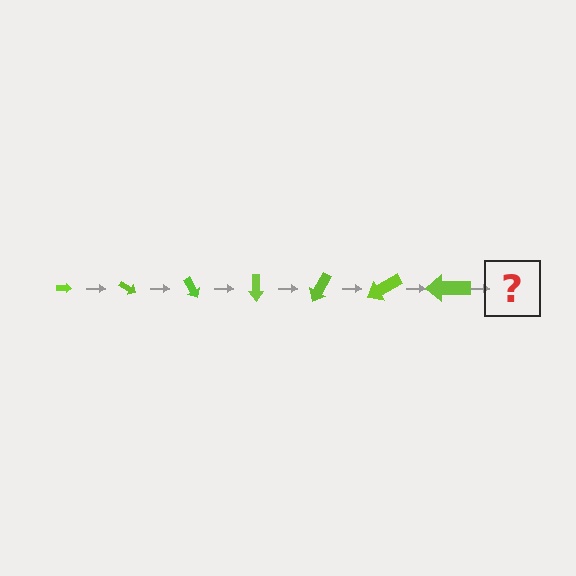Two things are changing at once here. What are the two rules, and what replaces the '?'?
The two rules are that the arrow grows larger each step and it rotates 30 degrees each step. The '?' should be an arrow, larger than the previous one and rotated 210 degrees from the start.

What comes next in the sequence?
The next element should be an arrow, larger than the previous one and rotated 210 degrees from the start.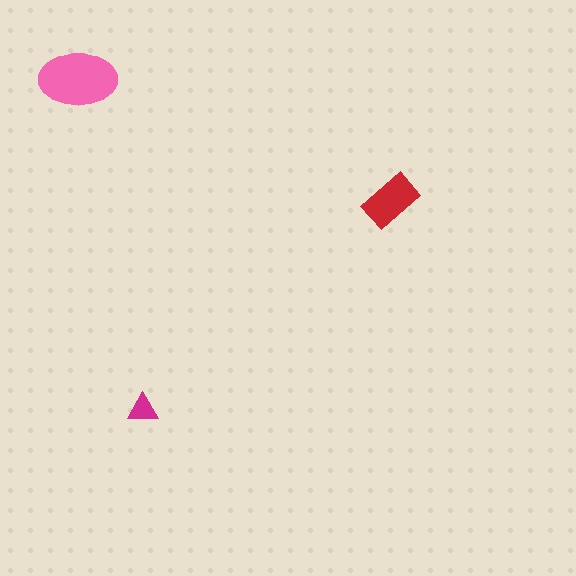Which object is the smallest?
The magenta triangle.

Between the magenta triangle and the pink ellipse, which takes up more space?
The pink ellipse.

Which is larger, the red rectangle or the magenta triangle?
The red rectangle.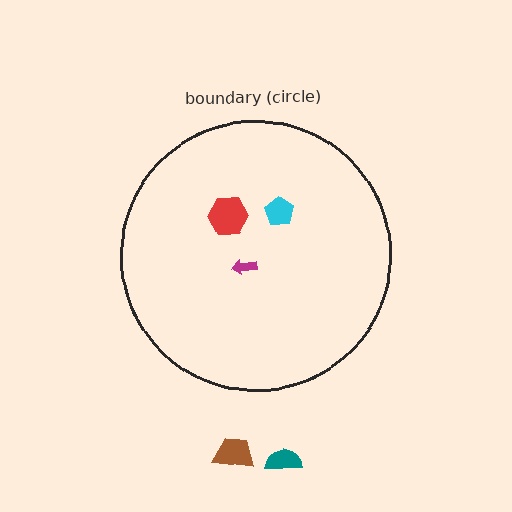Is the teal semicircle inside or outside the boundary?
Outside.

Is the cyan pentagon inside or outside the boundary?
Inside.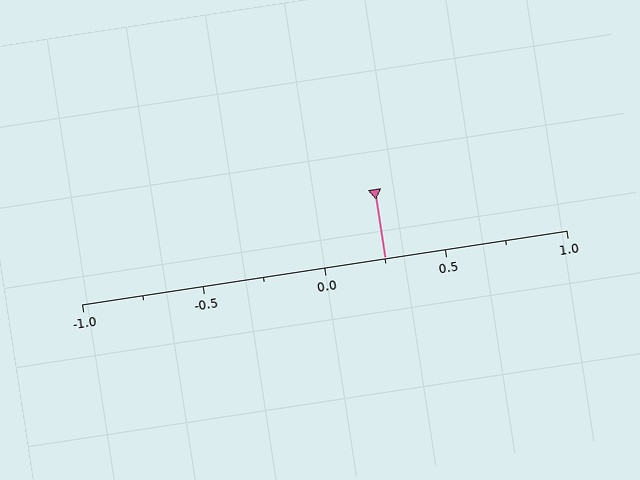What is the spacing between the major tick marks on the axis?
The major ticks are spaced 0.5 apart.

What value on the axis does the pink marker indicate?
The marker indicates approximately 0.25.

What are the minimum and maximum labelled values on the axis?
The axis runs from -1.0 to 1.0.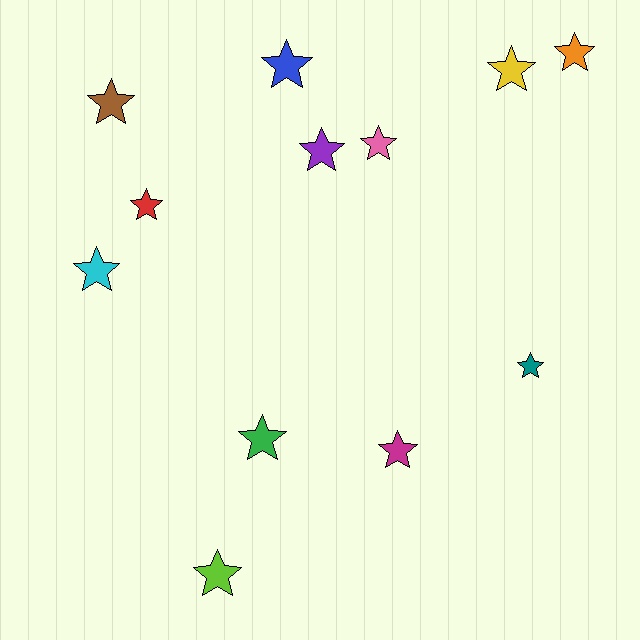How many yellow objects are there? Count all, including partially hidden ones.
There is 1 yellow object.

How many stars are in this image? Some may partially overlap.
There are 12 stars.